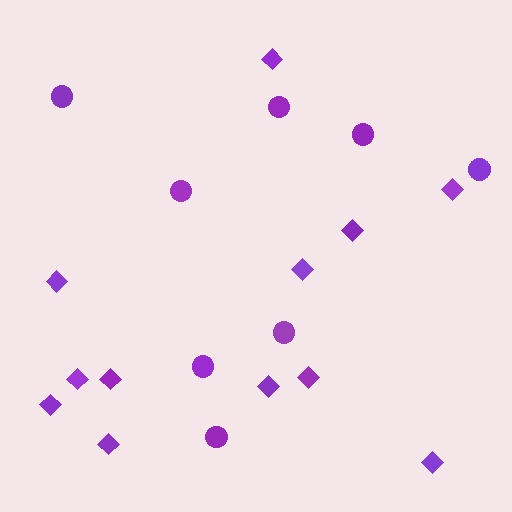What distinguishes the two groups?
There are 2 groups: one group of diamonds (12) and one group of circles (8).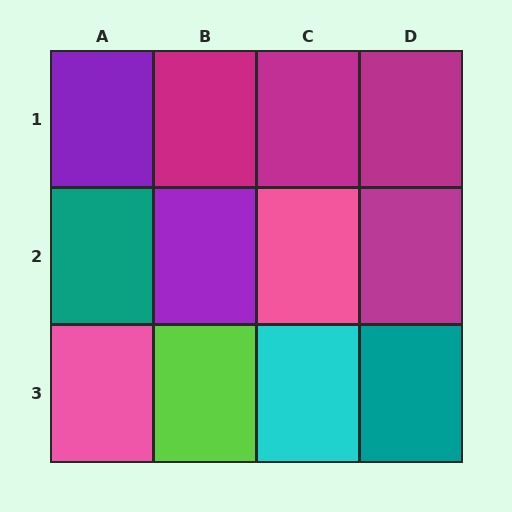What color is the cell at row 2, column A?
Teal.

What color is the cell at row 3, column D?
Teal.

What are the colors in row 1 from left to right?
Purple, magenta, magenta, magenta.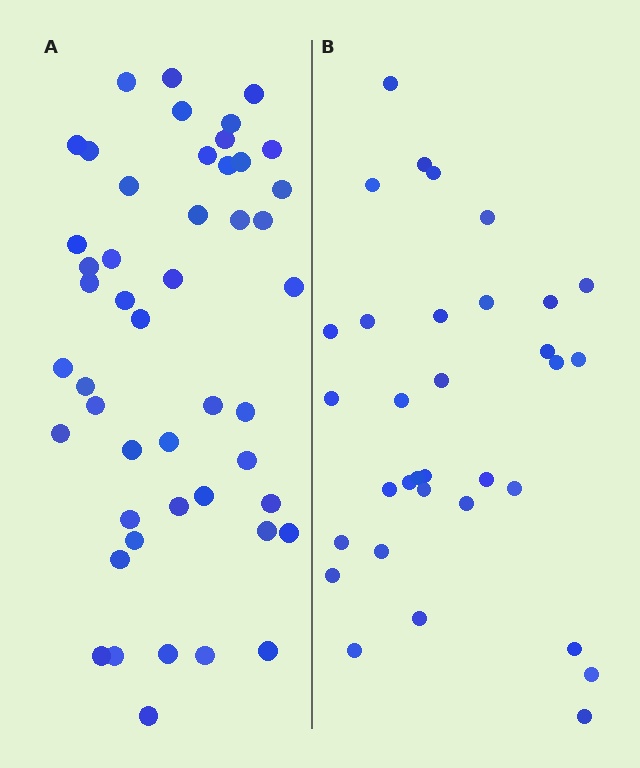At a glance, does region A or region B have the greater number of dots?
Region A (the left region) has more dots.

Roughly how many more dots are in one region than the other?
Region A has approximately 15 more dots than region B.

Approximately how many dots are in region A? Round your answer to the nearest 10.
About 50 dots. (The exact count is 48, which rounds to 50.)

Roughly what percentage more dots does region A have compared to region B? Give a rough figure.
About 45% more.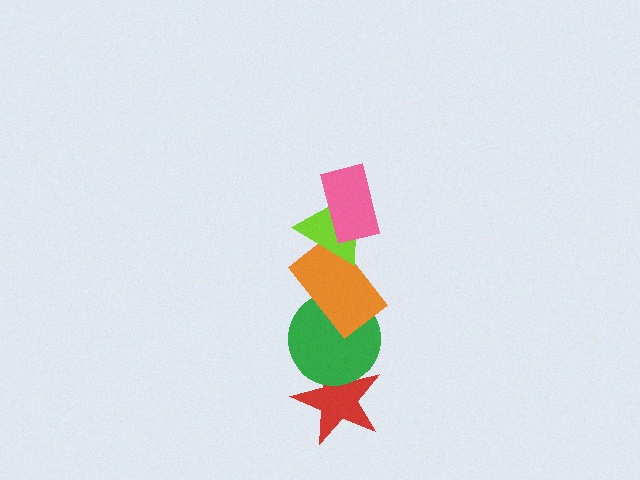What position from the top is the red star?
The red star is 5th from the top.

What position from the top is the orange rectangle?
The orange rectangle is 3rd from the top.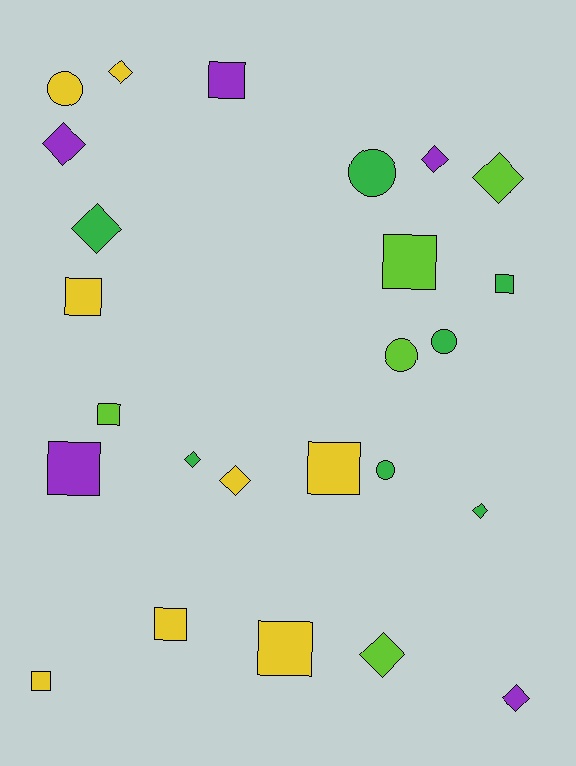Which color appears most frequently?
Yellow, with 8 objects.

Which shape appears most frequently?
Diamond, with 10 objects.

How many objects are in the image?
There are 25 objects.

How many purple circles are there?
There are no purple circles.